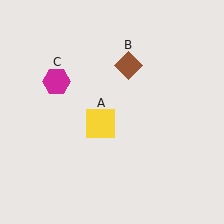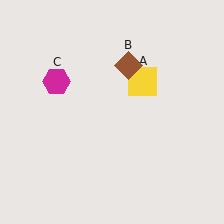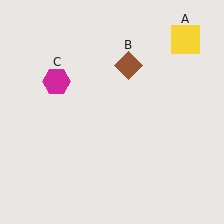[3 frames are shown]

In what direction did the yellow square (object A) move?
The yellow square (object A) moved up and to the right.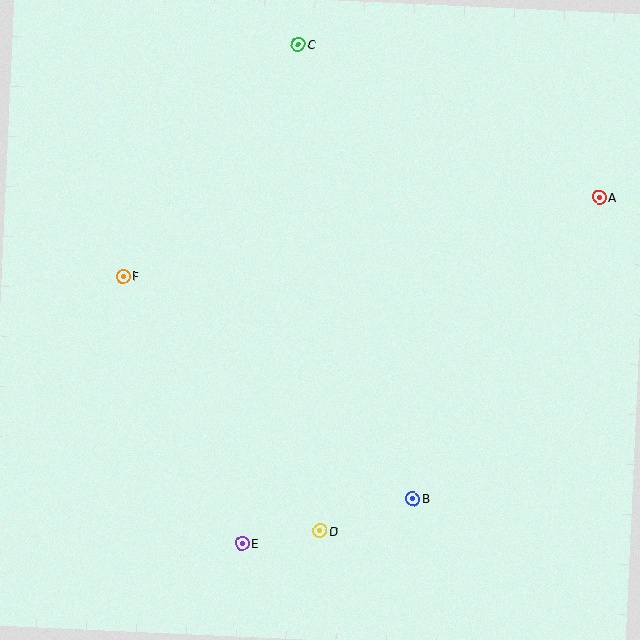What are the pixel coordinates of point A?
Point A is at (599, 197).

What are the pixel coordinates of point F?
Point F is at (123, 276).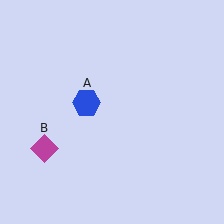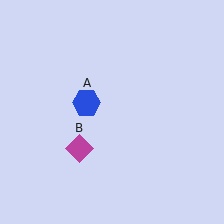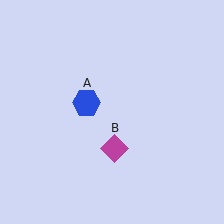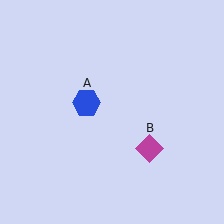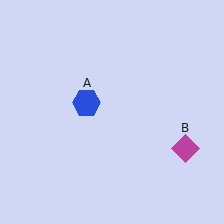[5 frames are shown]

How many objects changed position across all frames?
1 object changed position: magenta diamond (object B).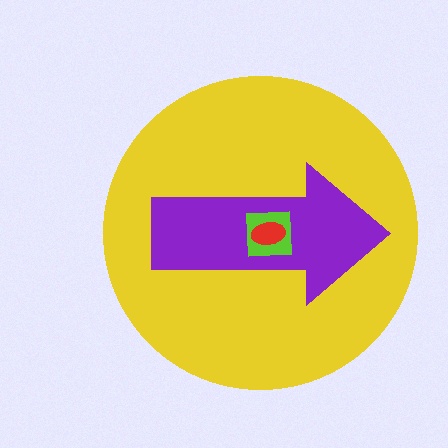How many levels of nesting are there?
4.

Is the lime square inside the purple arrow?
Yes.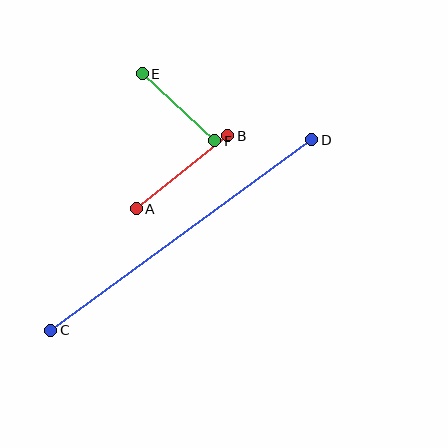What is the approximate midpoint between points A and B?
The midpoint is at approximately (182, 172) pixels.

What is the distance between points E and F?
The distance is approximately 99 pixels.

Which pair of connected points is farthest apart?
Points C and D are farthest apart.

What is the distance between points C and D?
The distance is approximately 323 pixels.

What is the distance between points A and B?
The distance is approximately 117 pixels.